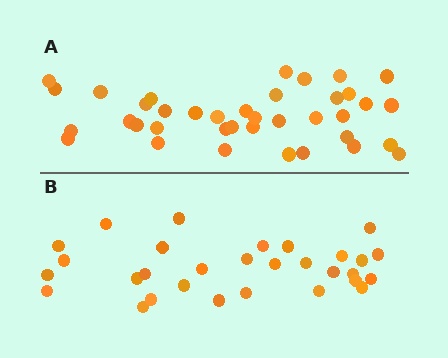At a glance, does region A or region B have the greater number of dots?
Region A (the top region) has more dots.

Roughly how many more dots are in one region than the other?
Region A has roughly 8 or so more dots than region B.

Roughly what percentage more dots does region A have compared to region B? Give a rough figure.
About 25% more.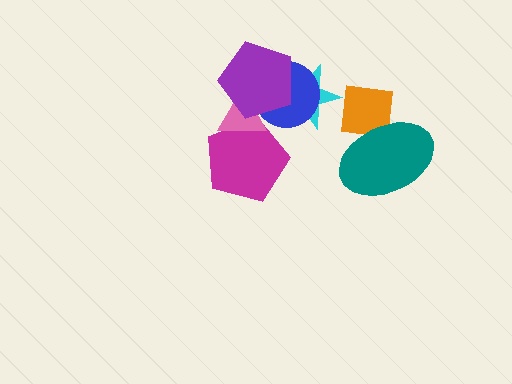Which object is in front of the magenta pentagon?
The pink triangle is in front of the magenta pentagon.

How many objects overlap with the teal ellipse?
1 object overlaps with the teal ellipse.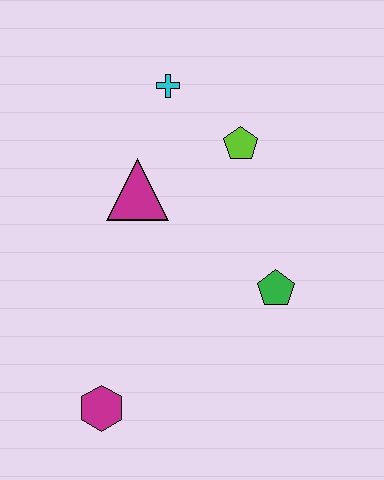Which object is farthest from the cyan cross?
The magenta hexagon is farthest from the cyan cross.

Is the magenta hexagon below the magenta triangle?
Yes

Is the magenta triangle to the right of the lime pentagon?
No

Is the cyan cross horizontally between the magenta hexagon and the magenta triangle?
No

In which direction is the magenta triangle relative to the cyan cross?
The magenta triangle is below the cyan cross.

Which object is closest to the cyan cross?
The lime pentagon is closest to the cyan cross.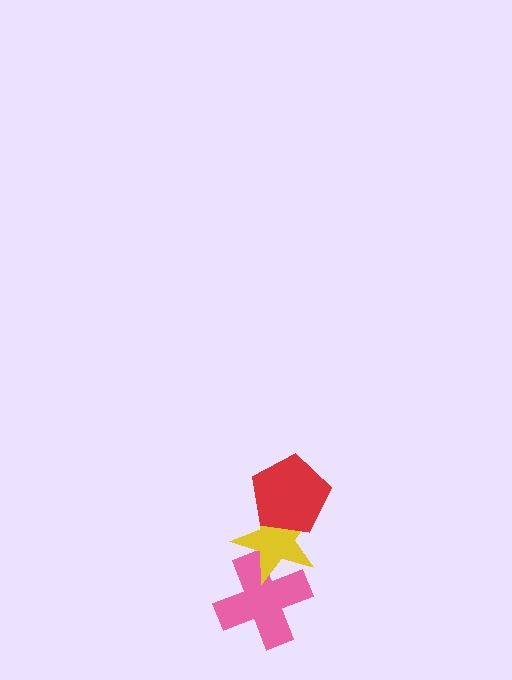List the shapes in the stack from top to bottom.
From top to bottom: the red pentagon, the yellow star, the pink cross.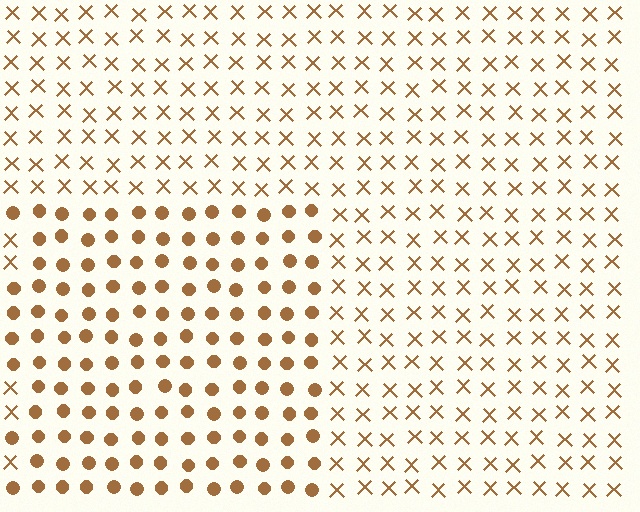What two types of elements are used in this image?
The image uses circles inside the rectangle region and X marks outside it.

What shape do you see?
I see a rectangle.